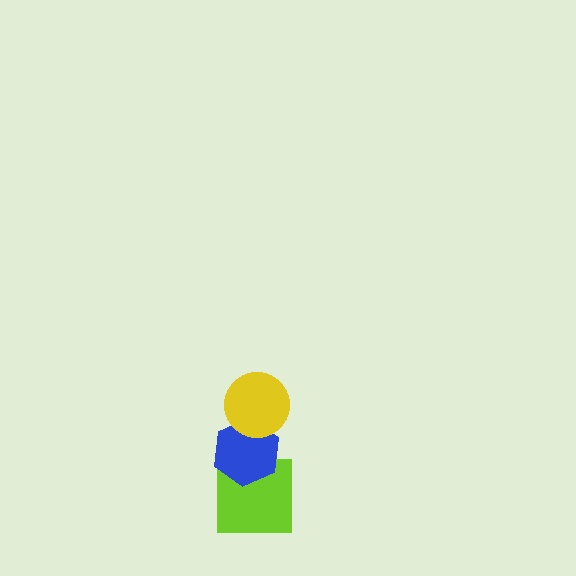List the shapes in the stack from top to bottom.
From top to bottom: the yellow circle, the blue hexagon, the lime square.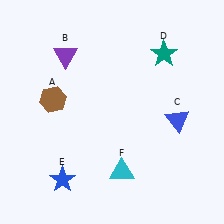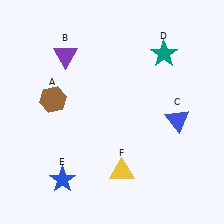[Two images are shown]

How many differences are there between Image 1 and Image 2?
There is 1 difference between the two images.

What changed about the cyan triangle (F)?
In Image 1, F is cyan. In Image 2, it changed to yellow.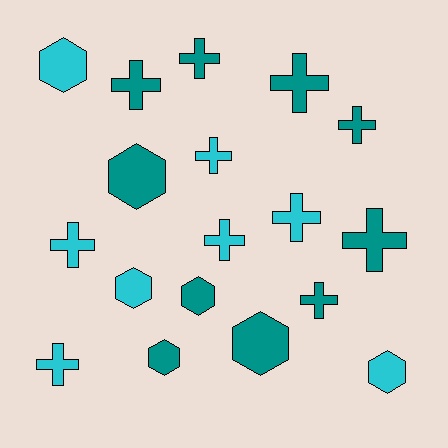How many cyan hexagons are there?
There are 3 cyan hexagons.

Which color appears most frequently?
Teal, with 10 objects.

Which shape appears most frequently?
Cross, with 11 objects.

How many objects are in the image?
There are 18 objects.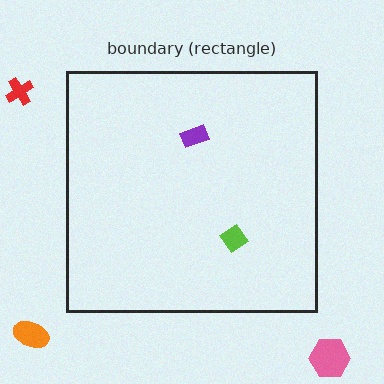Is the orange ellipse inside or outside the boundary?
Outside.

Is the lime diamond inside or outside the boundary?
Inside.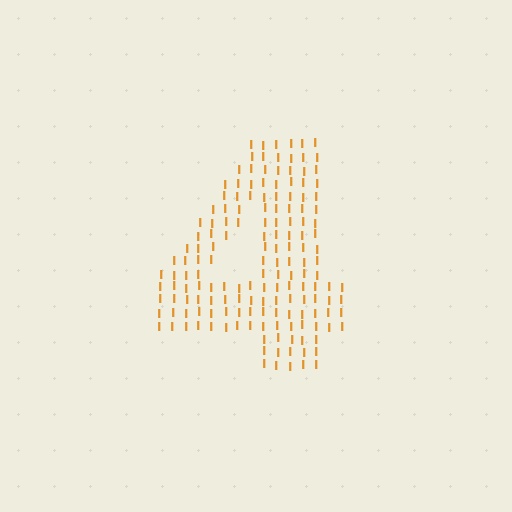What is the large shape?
The large shape is the digit 4.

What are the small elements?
The small elements are letter I's.